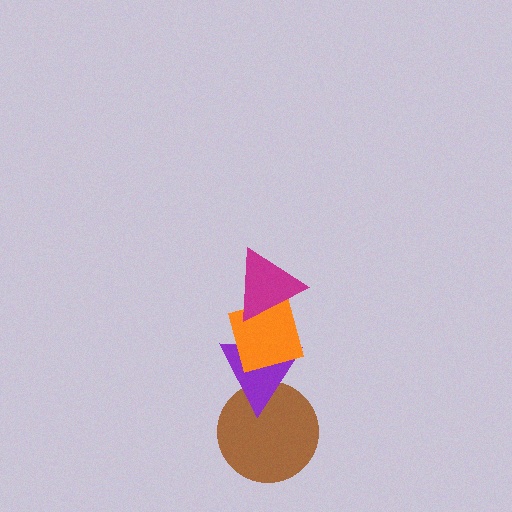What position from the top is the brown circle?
The brown circle is 4th from the top.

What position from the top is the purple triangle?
The purple triangle is 3rd from the top.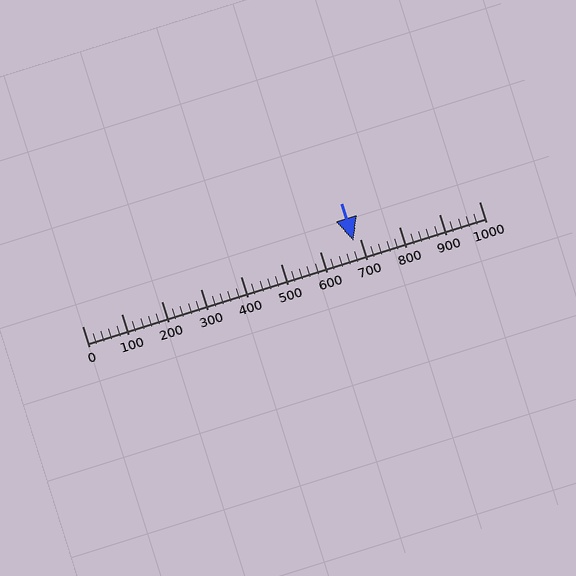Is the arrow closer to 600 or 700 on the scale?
The arrow is closer to 700.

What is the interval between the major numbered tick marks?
The major tick marks are spaced 100 units apart.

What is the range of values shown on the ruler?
The ruler shows values from 0 to 1000.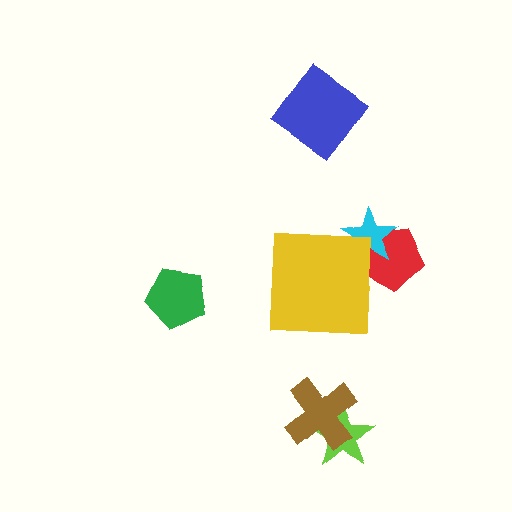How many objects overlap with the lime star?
1 object overlaps with the lime star.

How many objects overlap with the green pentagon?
0 objects overlap with the green pentagon.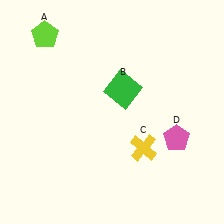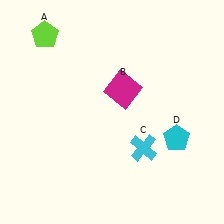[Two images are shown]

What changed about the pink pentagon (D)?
In Image 1, D is pink. In Image 2, it changed to cyan.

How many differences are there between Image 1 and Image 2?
There are 3 differences between the two images.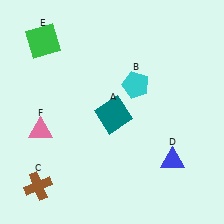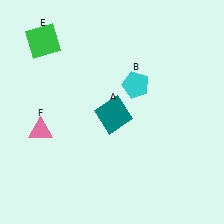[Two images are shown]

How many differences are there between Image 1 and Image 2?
There are 2 differences between the two images.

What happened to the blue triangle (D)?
The blue triangle (D) was removed in Image 2. It was in the bottom-right area of Image 1.